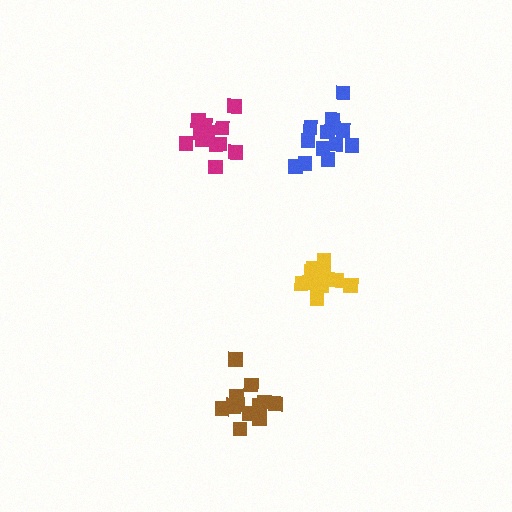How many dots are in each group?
Group 1: 13 dots, Group 2: 13 dots, Group 3: 14 dots, Group 4: 12 dots (52 total).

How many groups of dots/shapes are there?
There are 4 groups.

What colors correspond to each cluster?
The clusters are colored: yellow, blue, brown, magenta.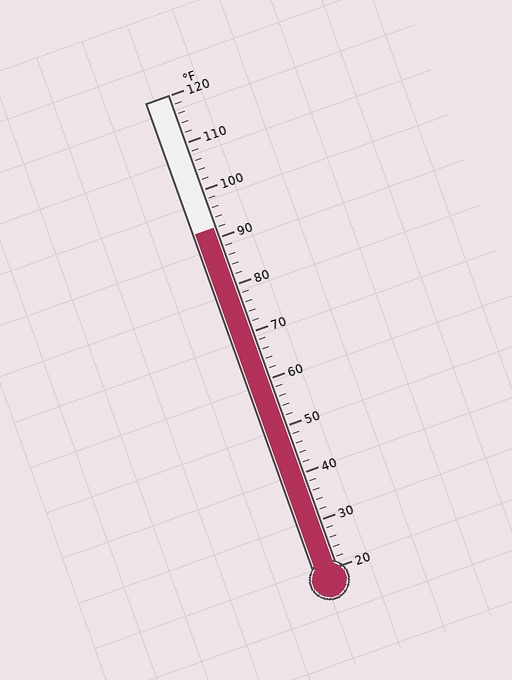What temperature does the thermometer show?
The thermometer shows approximately 92°F.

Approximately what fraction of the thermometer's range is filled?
The thermometer is filled to approximately 70% of its range.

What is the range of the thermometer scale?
The thermometer scale ranges from 20°F to 120°F.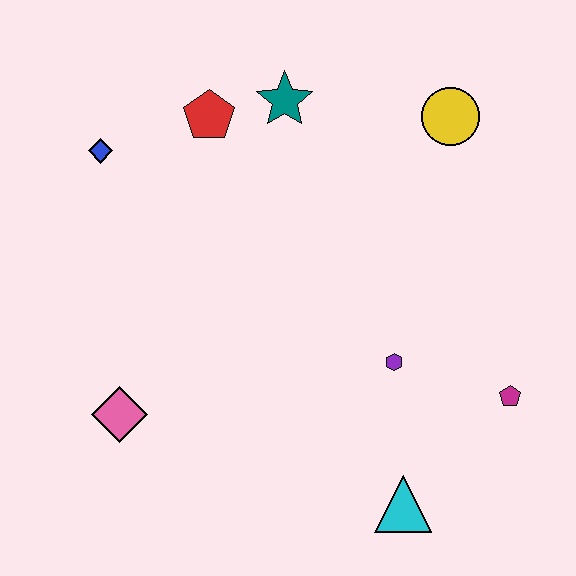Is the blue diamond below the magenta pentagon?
No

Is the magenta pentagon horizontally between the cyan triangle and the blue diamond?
No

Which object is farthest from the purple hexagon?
The blue diamond is farthest from the purple hexagon.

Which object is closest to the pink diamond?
The blue diamond is closest to the pink diamond.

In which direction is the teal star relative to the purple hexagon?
The teal star is above the purple hexagon.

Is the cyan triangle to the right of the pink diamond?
Yes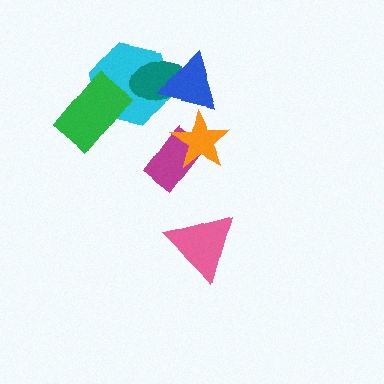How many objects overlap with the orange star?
2 objects overlap with the orange star.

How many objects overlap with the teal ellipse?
2 objects overlap with the teal ellipse.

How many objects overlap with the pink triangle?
0 objects overlap with the pink triangle.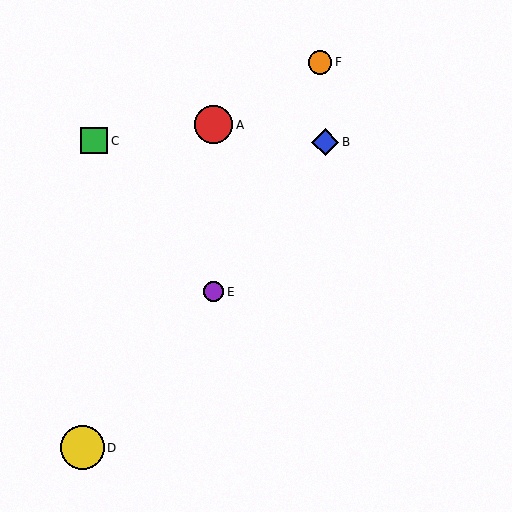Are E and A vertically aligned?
Yes, both are at x≈213.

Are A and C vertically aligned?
No, A is at x≈213 and C is at x≈94.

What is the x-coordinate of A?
Object A is at x≈213.